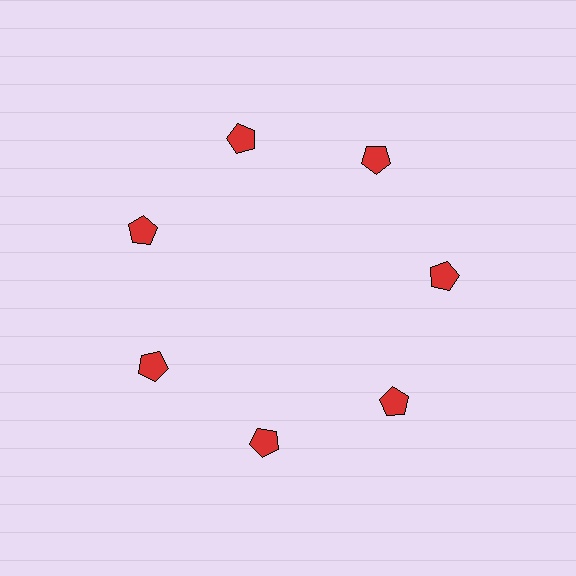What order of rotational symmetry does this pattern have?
This pattern has 7-fold rotational symmetry.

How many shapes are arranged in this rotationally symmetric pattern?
There are 7 shapes, arranged in 7 groups of 1.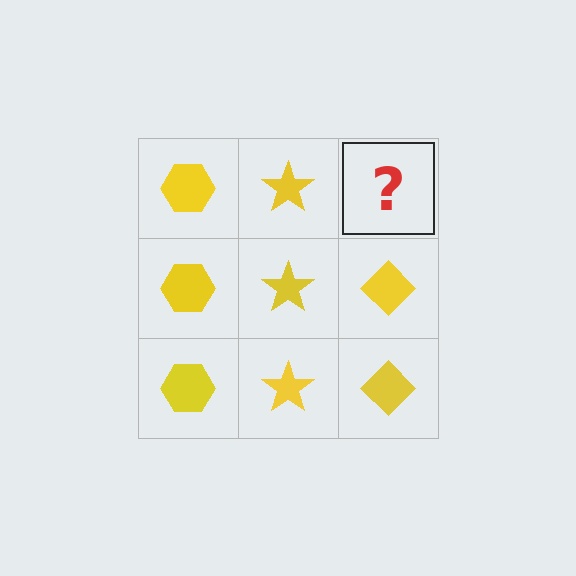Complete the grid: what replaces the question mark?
The question mark should be replaced with a yellow diamond.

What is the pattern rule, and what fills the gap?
The rule is that each column has a consistent shape. The gap should be filled with a yellow diamond.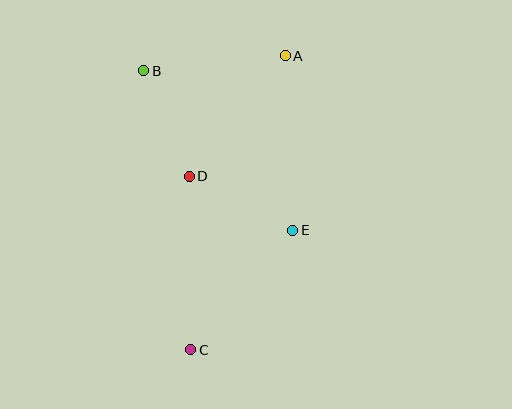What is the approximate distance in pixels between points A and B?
The distance between A and B is approximately 142 pixels.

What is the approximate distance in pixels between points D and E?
The distance between D and E is approximately 117 pixels.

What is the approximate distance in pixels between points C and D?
The distance between C and D is approximately 174 pixels.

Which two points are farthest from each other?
Points A and C are farthest from each other.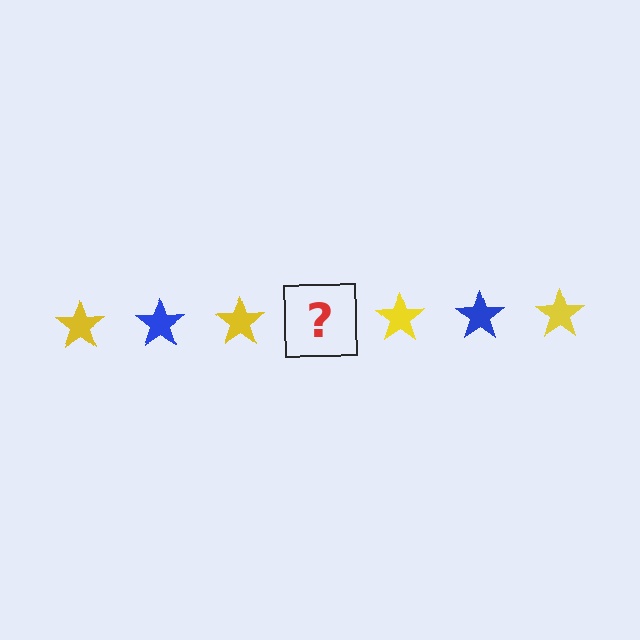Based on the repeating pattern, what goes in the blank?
The blank should be a blue star.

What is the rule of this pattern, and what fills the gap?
The rule is that the pattern cycles through yellow, blue stars. The gap should be filled with a blue star.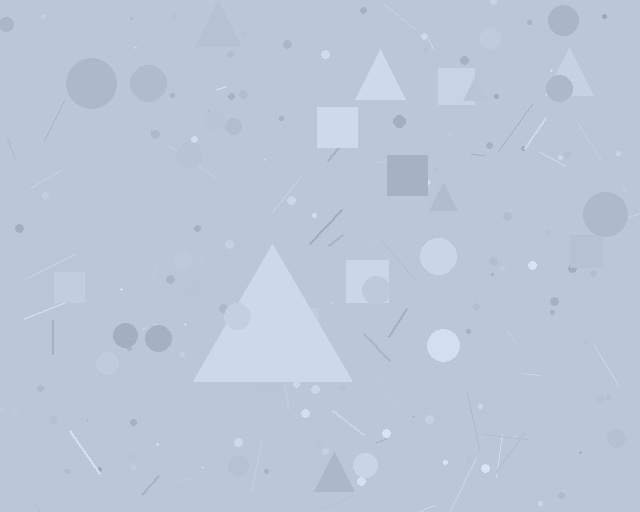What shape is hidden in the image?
A triangle is hidden in the image.